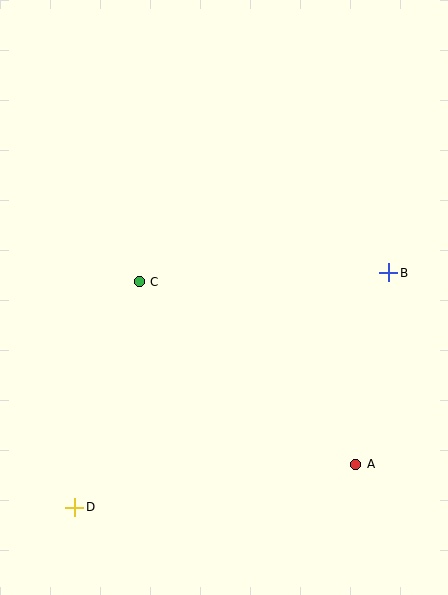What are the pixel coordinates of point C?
Point C is at (139, 282).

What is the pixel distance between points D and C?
The distance between D and C is 235 pixels.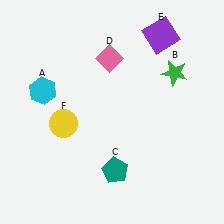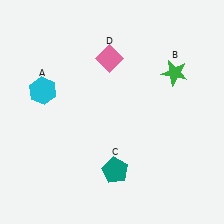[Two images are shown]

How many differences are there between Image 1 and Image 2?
There are 2 differences between the two images.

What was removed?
The purple square (E), the yellow circle (F) were removed in Image 2.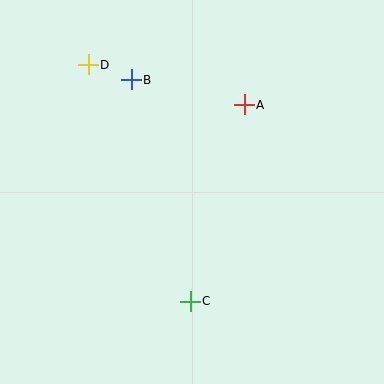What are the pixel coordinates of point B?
Point B is at (131, 80).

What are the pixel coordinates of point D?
Point D is at (88, 65).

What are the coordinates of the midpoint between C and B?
The midpoint between C and B is at (161, 190).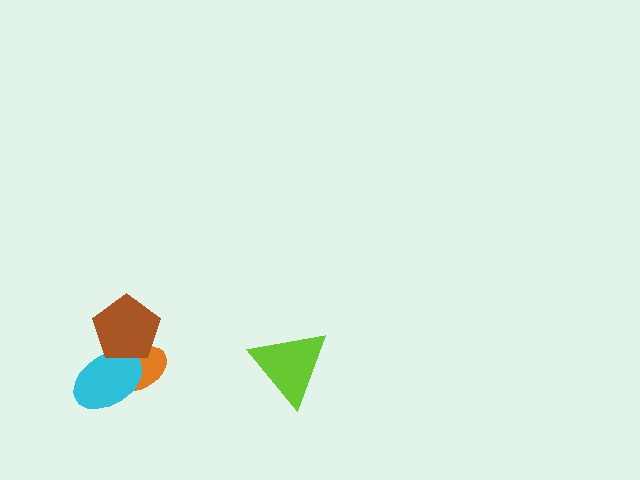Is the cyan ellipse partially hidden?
Yes, it is partially covered by another shape.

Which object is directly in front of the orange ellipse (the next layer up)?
The cyan ellipse is directly in front of the orange ellipse.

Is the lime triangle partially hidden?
No, no other shape covers it.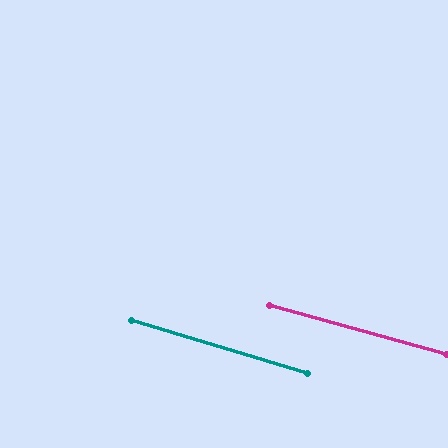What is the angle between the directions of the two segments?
Approximately 1 degree.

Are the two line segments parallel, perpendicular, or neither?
Parallel — their directions differ by only 1.0°.